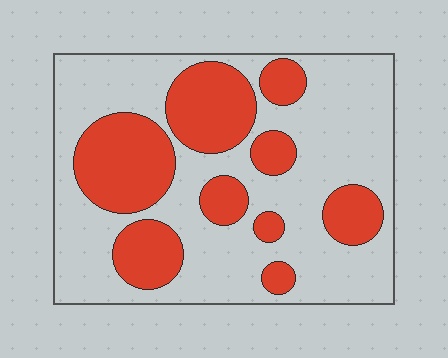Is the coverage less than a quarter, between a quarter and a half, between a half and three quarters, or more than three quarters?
Between a quarter and a half.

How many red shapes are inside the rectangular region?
9.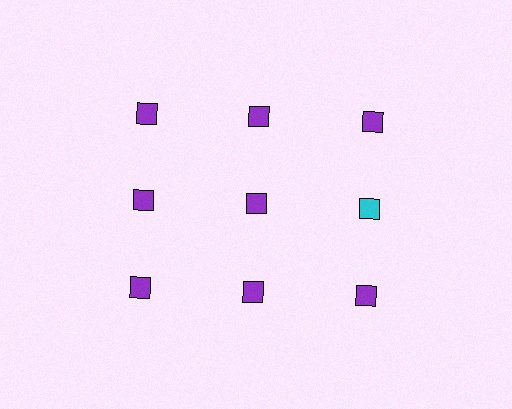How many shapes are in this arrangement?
There are 9 shapes arranged in a grid pattern.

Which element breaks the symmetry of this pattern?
The cyan square in the second row, center column breaks the symmetry. All other shapes are purple squares.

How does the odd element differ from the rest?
It has a different color: cyan instead of purple.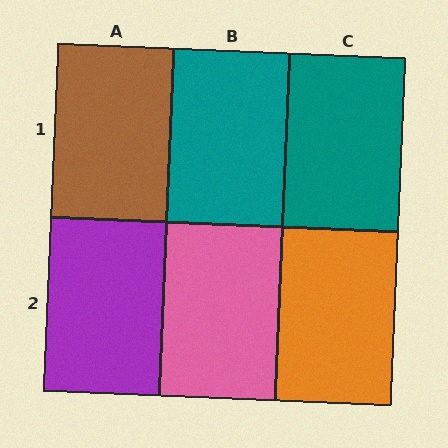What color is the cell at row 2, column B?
Pink.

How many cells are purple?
1 cell is purple.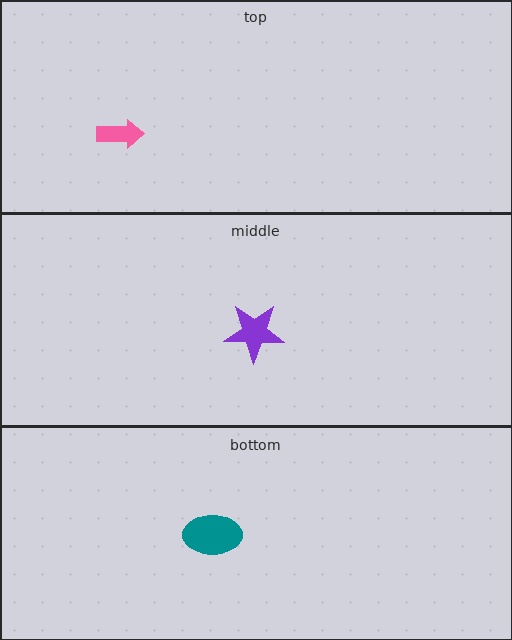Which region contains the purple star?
The middle region.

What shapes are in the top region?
The pink arrow.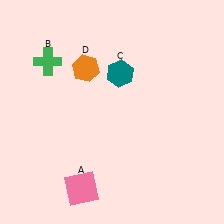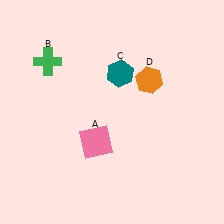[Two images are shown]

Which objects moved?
The objects that moved are: the pink square (A), the orange hexagon (D).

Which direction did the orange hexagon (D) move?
The orange hexagon (D) moved right.